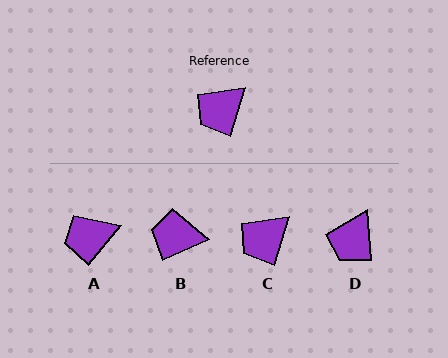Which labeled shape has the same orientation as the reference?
C.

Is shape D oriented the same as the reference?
No, it is off by about 22 degrees.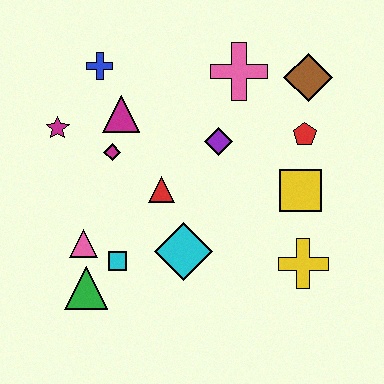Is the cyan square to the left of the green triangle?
No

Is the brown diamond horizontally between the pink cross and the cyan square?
No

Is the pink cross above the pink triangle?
Yes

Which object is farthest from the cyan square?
The brown diamond is farthest from the cyan square.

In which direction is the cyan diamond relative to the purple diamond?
The cyan diamond is below the purple diamond.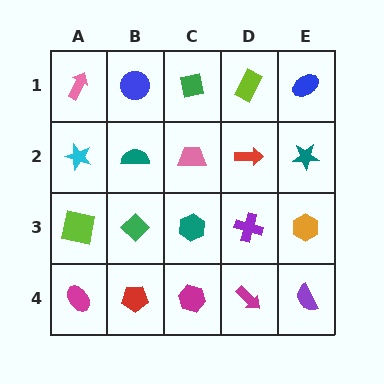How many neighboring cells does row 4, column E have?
2.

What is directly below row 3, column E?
A purple semicircle.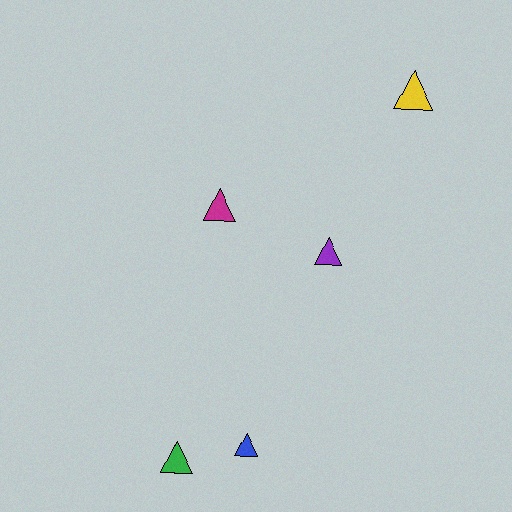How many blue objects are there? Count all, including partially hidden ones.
There is 1 blue object.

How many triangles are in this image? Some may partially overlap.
There are 5 triangles.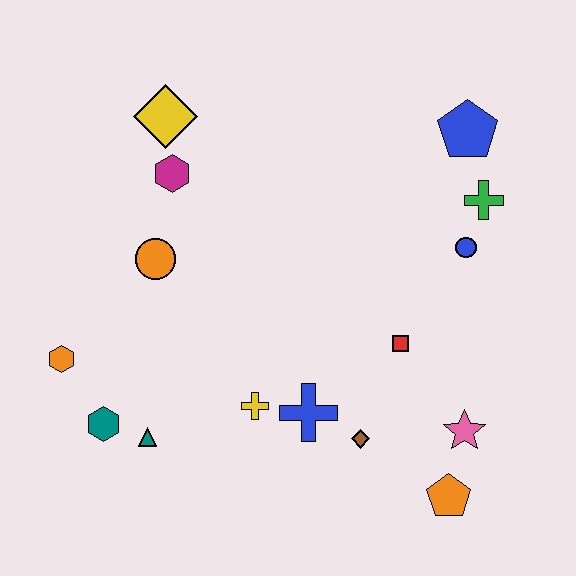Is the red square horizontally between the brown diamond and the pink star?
Yes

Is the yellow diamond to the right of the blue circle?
No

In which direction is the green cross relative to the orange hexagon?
The green cross is to the right of the orange hexagon.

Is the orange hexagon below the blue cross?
No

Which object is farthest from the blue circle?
The orange hexagon is farthest from the blue circle.